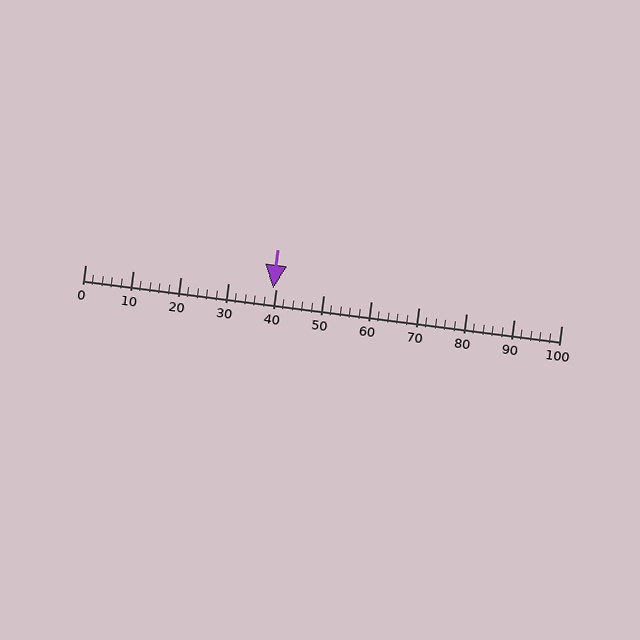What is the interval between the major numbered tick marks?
The major tick marks are spaced 10 units apart.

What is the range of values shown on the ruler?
The ruler shows values from 0 to 100.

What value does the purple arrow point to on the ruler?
The purple arrow points to approximately 39.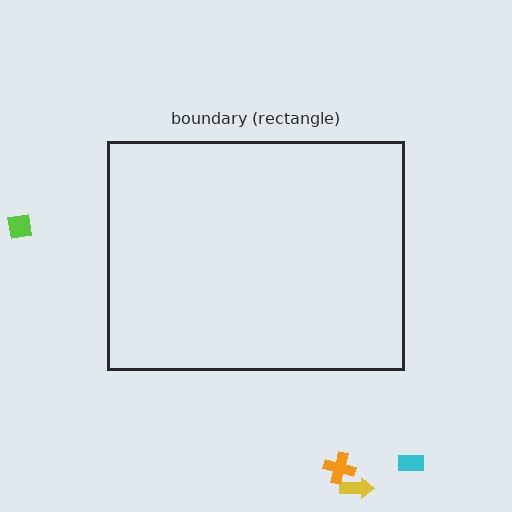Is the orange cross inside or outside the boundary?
Outside.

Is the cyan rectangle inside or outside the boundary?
Outside.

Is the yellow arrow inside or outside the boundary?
Outside.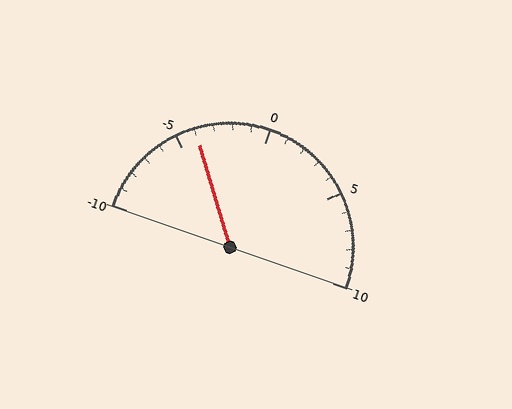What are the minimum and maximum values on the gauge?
The gauge ranges from -10 to 10.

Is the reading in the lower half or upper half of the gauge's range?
The reading is in the lower half of the range (-10 to 10).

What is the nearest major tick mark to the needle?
The nearest major tick mark is -5.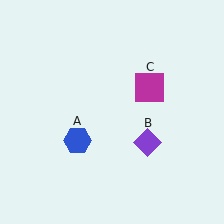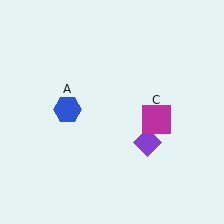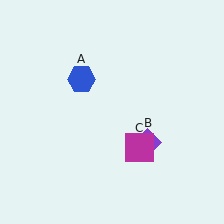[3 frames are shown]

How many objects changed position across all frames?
2 objects changed position: blue hexagon (object A), magenta square (object C).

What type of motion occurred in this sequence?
The blue hexagon (object A), magenta square (object C) rotated clockwise around the center of the scene.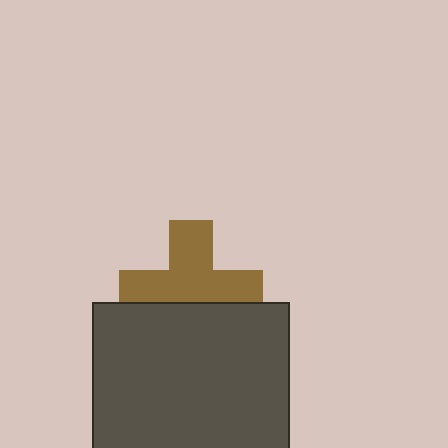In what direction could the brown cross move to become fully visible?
The brown cross could move up. That would shift it out from behind the dark gray square entirely.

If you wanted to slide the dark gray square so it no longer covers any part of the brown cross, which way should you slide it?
Slide it down — that is the most direct way to separate the two shapes.